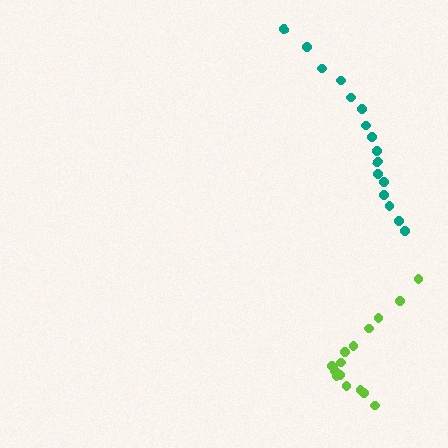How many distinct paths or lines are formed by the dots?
There are 2 distinct paths.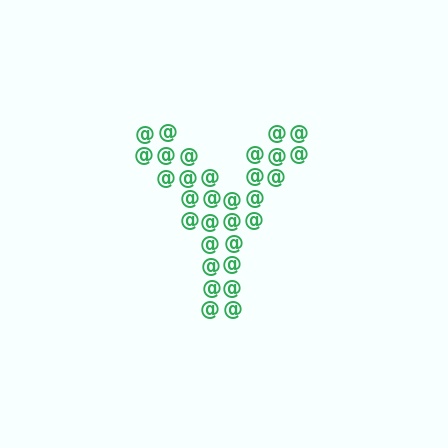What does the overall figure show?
The overall figure shows the letter Y.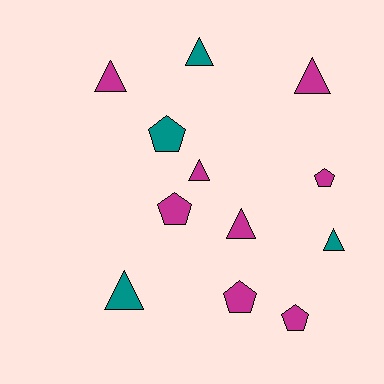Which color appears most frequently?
Magenta, with 8 objects.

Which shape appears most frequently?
Triangle, with 7 objects.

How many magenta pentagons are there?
There are 4 magenta pentagons.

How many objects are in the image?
There are 12 objects.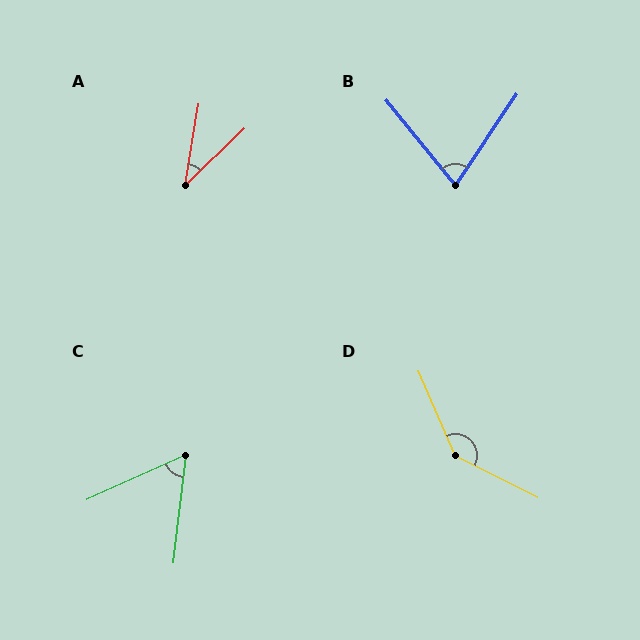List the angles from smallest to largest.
A (36°), C (59°), B (73°), D (140°).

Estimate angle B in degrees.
Approximately 73 degrees.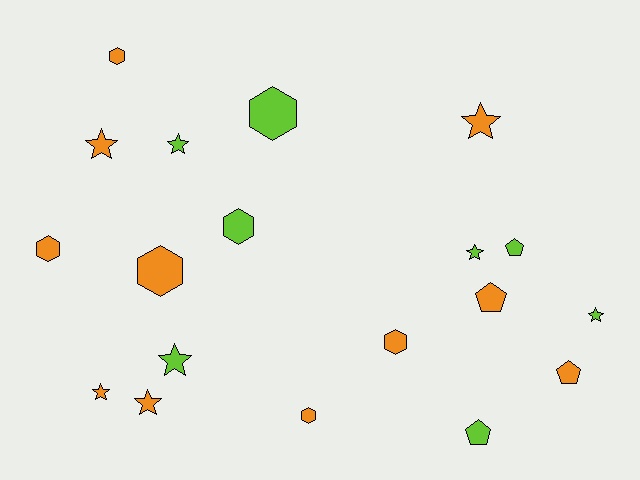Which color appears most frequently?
Orange, with 11 objects.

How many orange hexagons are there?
There are 5 orange hexagons.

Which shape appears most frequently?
Star, with 8 objects.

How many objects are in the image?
There are 19 objects.